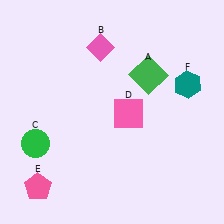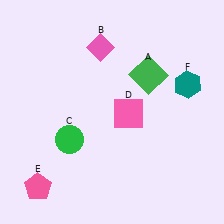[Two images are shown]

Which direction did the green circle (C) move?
The green circle (C) moved right.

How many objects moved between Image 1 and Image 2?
1 object moved between the two images.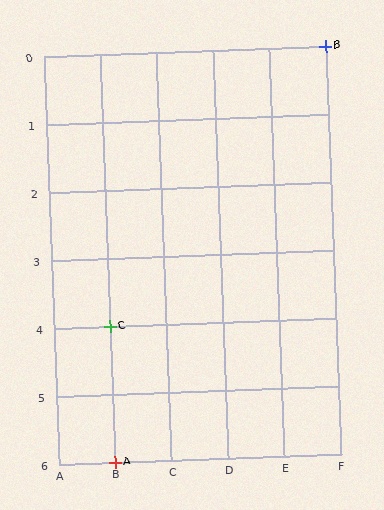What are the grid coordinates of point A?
Point A is at grid coordinates (B, 6).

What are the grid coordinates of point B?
Point B is at grid coordinates (F, 0).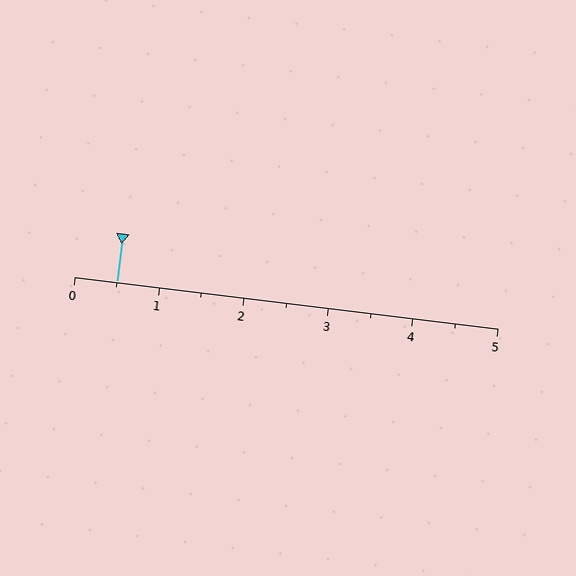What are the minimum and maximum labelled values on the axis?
The axis runs from 0 to 5.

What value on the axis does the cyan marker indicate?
The marker indicates approximately 0.5.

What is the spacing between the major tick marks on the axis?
The major ticks are spaced 1 apart.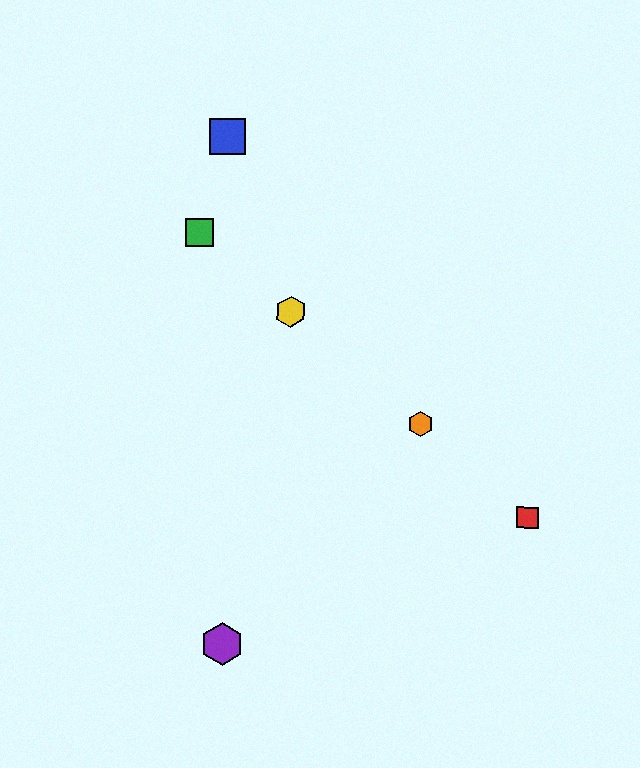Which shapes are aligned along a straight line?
The red square, the green square, the yellow hexagon, the orange hexagon are aligned along a straight line.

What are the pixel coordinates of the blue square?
The blue square is at (227, 137).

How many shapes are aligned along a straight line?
4 shapes (the red square, the green square, the yellow hexagon, the orange hexagon) are aligned along a straight line.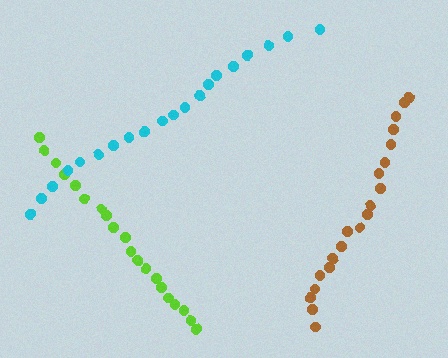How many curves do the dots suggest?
There are 3 distinct paths.